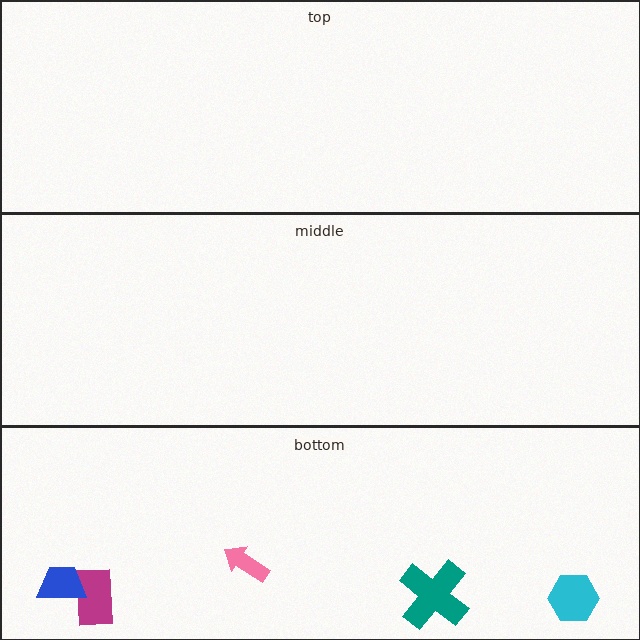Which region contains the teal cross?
The bottom region.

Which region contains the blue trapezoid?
The bottom region.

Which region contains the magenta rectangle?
The bottom region.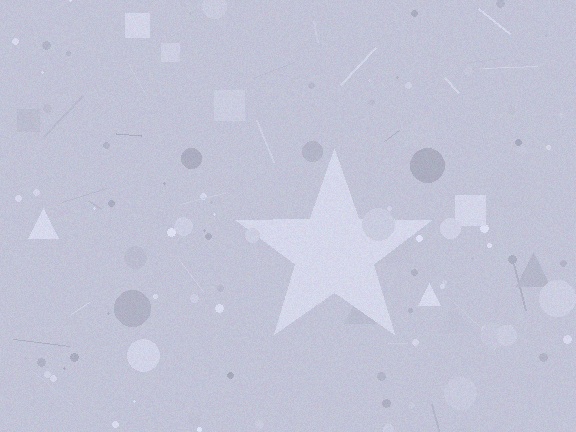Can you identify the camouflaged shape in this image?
The camouflaged shape is a star.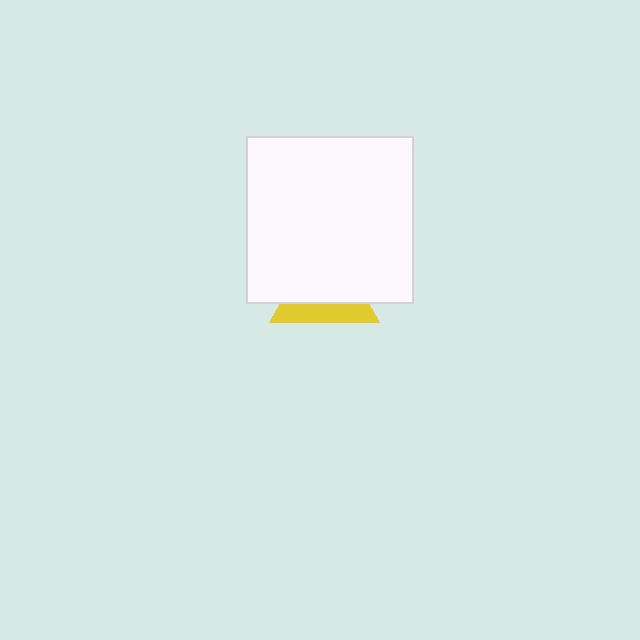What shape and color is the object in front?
The object in front is a white square.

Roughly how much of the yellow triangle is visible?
A small part of it is visible (roughly 37%).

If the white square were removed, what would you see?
You would see the complete yellow triangle.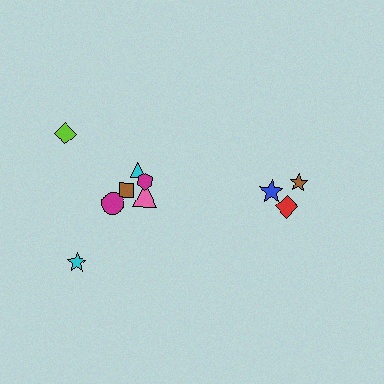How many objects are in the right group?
There are 4 objects.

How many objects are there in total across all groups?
There are 10 objects.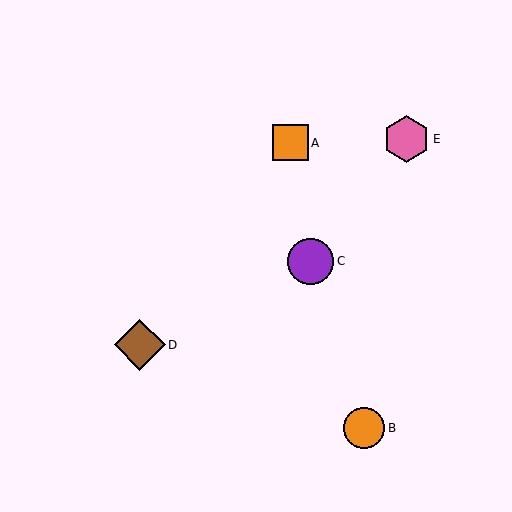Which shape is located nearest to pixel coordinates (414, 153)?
The pink hexagon (labeled E) at (407, 139) is nearest to that location.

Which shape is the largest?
The brown diamond (labeled D) is the largest.